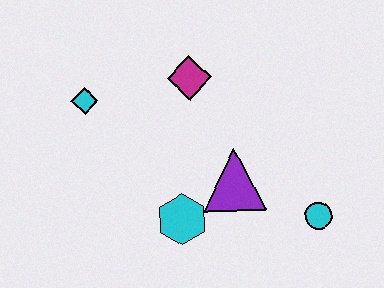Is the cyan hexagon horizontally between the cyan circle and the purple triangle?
No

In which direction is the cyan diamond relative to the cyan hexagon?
The cyan diamond is above the cyan hexagon.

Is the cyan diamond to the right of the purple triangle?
No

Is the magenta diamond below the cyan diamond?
No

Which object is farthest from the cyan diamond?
The cyan circle is farthest from the cyan diamond.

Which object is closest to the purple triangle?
The cyan hexagon is closest to the purple triangle.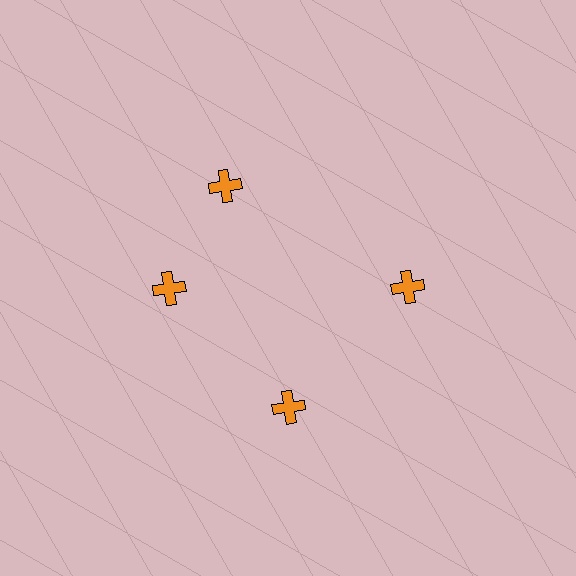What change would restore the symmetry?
The symmetry would be restored by rotating it back into even spacing with its neighbors so that all 4 crosses sit at equal angles and equal distance from the center.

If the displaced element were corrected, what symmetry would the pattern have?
It would have 4-fold rotational symmetry — the pattern would map onto itself every 90 degrees.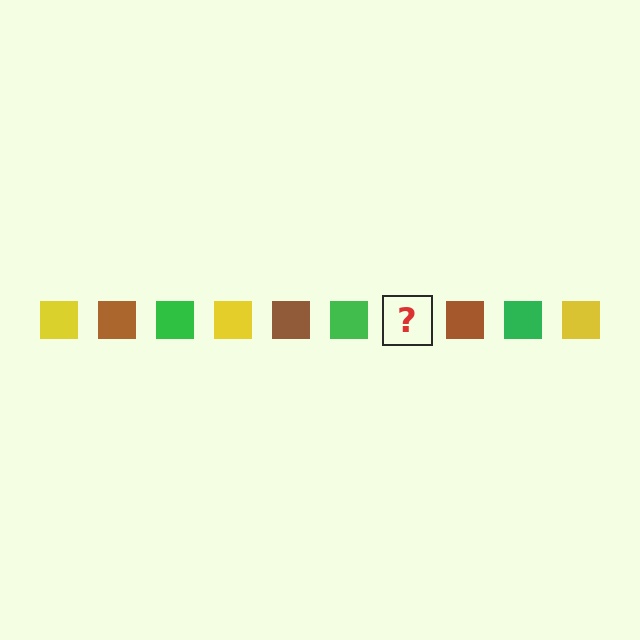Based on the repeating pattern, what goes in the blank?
The blank should be a yellow square.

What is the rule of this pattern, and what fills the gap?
The rule is that the pattern cycles through yellow, brown, green squares. The gap should be filled with a yellow square.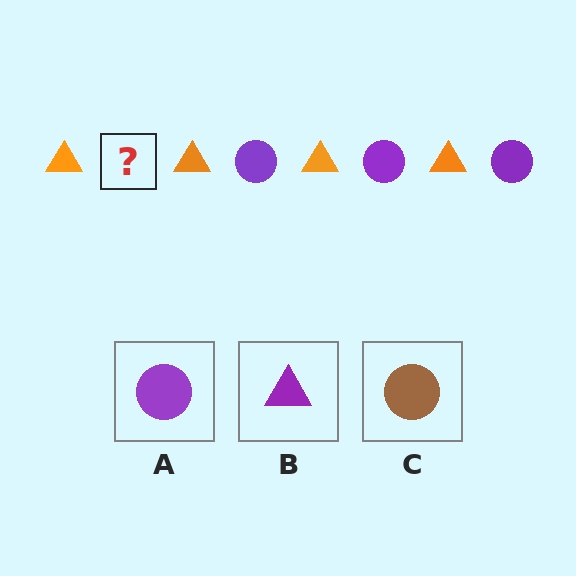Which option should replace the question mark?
Option A.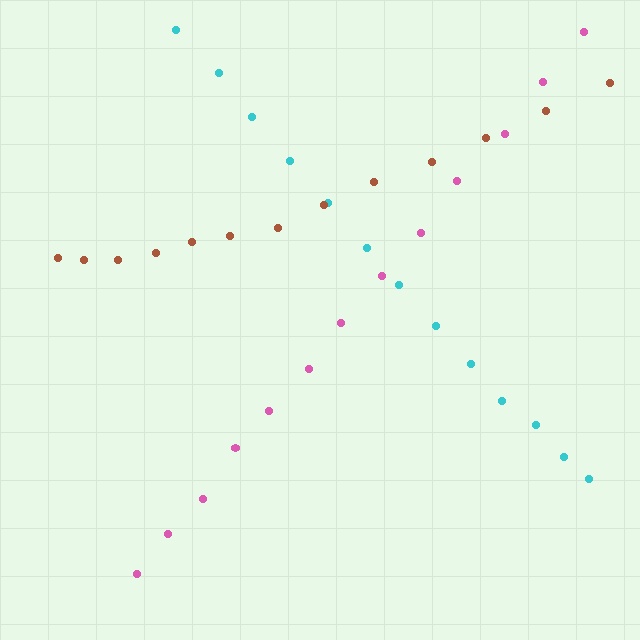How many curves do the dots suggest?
There are 3 distinct paths.